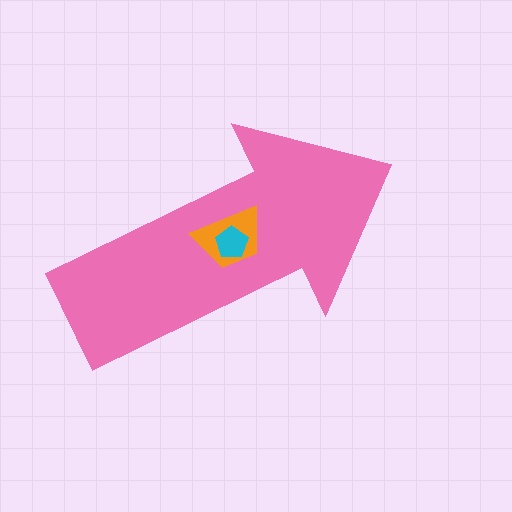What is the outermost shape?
The pink arrow.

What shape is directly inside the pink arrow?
The orange trapezoid.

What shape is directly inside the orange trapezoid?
The cyan pentagon.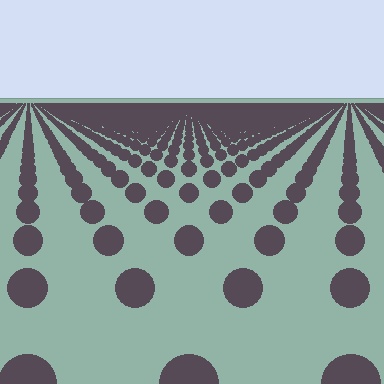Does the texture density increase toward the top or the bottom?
Density increases toward the top.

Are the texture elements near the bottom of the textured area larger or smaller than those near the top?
Larger. Near the bottom, elements are closer to the viewer and appear at a bigger on-screen size.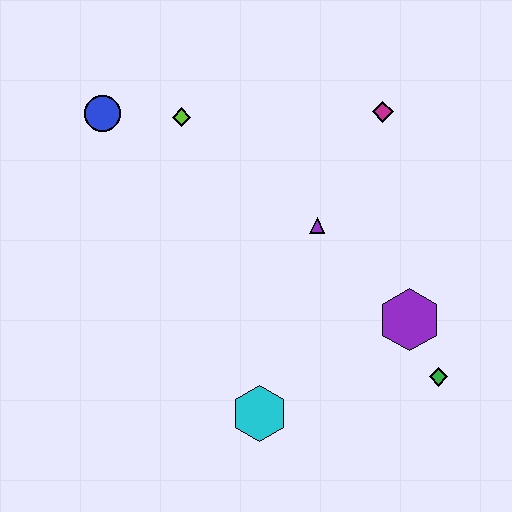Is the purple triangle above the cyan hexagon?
Yes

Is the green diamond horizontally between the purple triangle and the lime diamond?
No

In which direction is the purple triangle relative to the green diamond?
The purple triangle is above the green diamond.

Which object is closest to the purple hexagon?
The green diamond is closest to the purple hexagon.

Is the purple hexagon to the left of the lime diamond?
No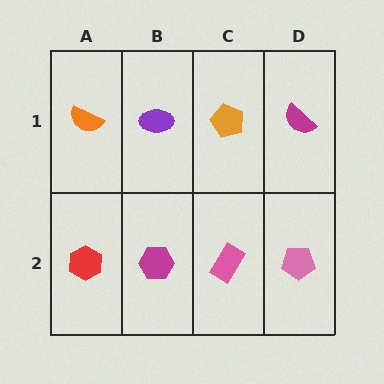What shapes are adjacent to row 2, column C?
An orange pentagon (row 1, column C), a magenta hexagon (row 2, column B), a pink pentagon (row 2, column D).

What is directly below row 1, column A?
A red hexagon.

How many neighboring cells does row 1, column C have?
3.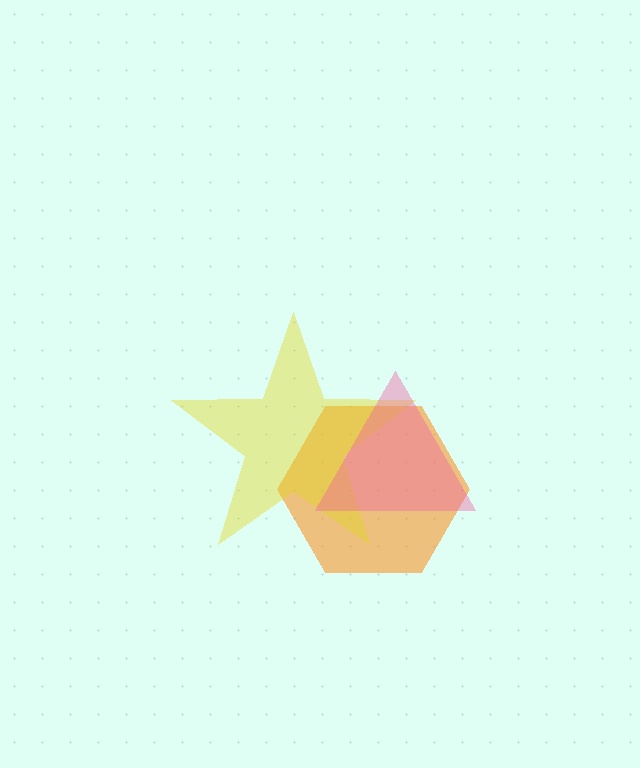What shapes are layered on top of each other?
The layered shapes are: an orange hexagon, a yellow star, a pink triangle.